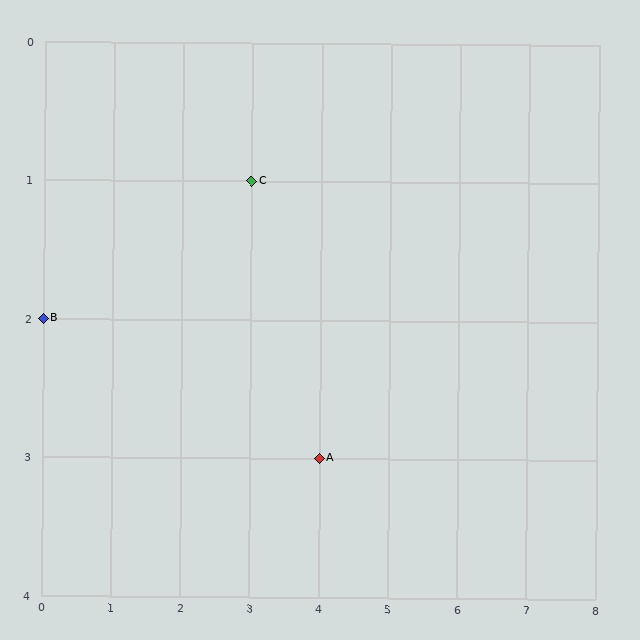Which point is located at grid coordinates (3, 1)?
Point C is at (3, 1).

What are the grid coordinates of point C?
Point C is at grid coordinates (3, 1).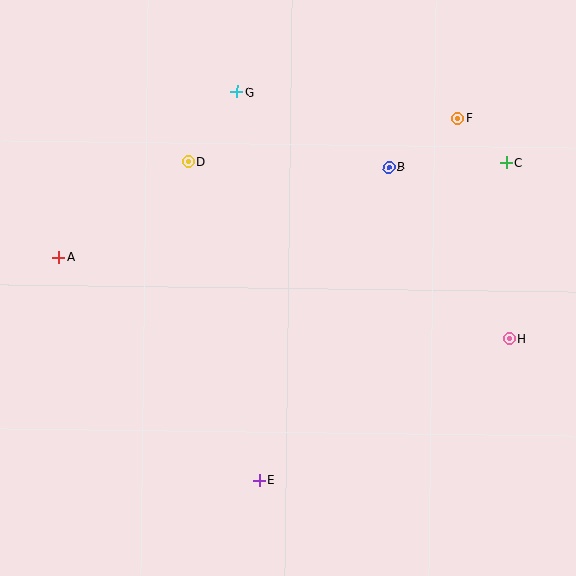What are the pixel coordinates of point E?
Point E is at (259, 480).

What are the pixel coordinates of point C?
Point C is at (506, 163).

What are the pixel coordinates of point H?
Point H is at (509, 339).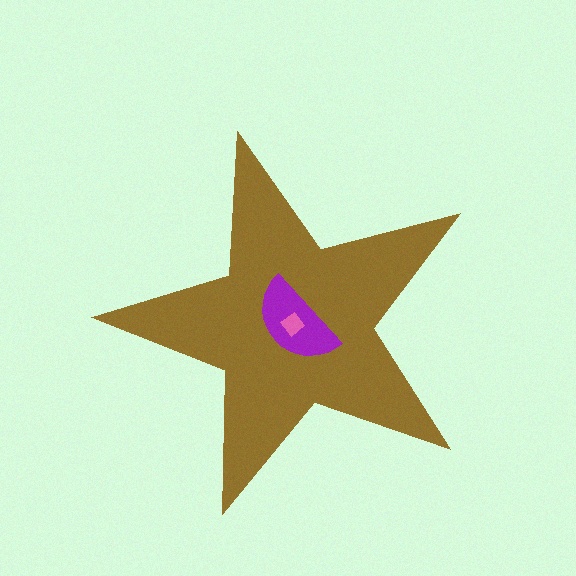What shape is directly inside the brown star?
The purple semicircle.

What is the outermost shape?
The brown star.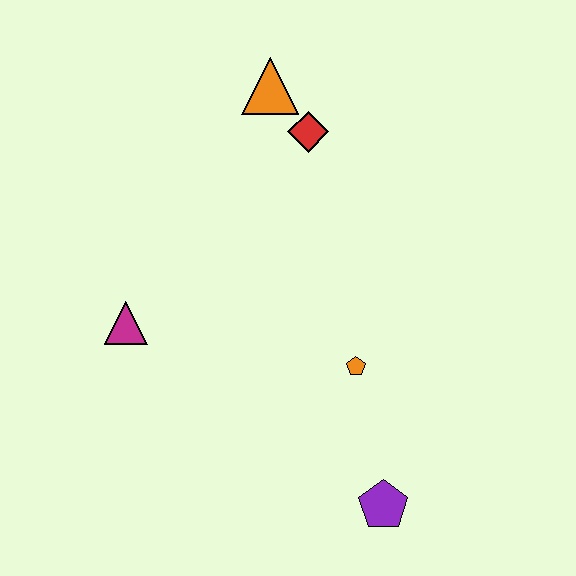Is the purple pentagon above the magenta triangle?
No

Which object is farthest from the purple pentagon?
The orange triangle is farthest from the purple pentagon.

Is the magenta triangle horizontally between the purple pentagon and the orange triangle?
No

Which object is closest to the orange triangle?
The red diamond is closest to the orange triangle.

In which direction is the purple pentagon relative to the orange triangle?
The purple pentagon is below the orange triangle.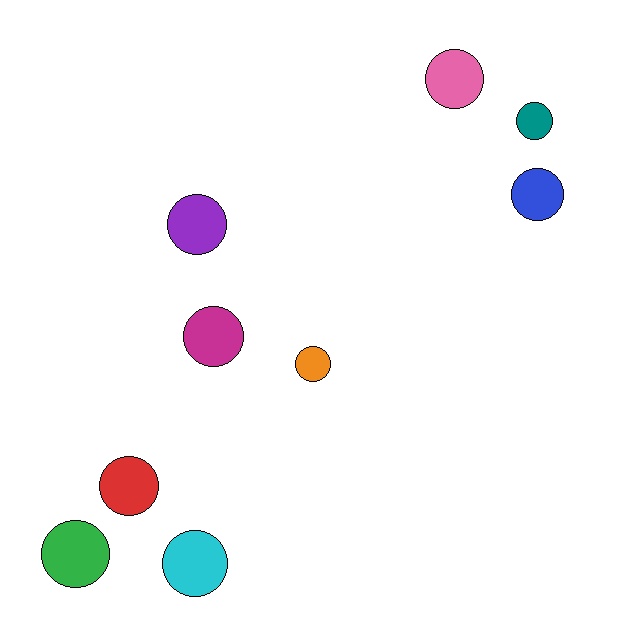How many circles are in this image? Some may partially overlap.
There are 9 circles.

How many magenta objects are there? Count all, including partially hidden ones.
There is 1 magenta object.